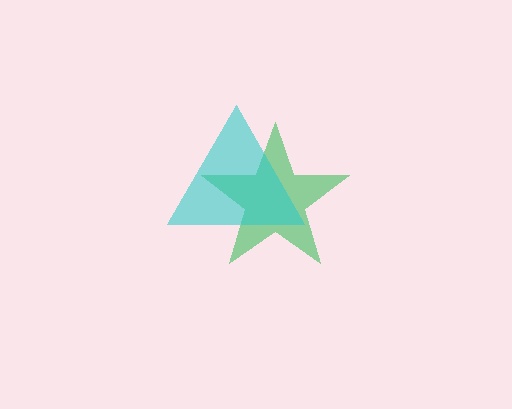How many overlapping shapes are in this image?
There are 2 overlapping shapes in the image.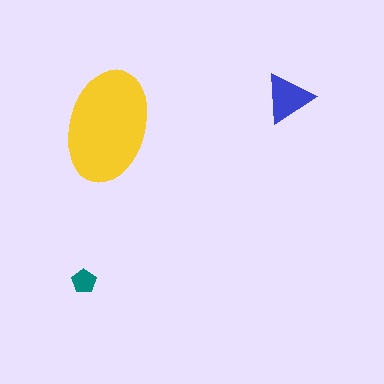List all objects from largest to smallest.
The yellow ellipse, the blue triangle, the teal pentagon.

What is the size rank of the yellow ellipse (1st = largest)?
1st.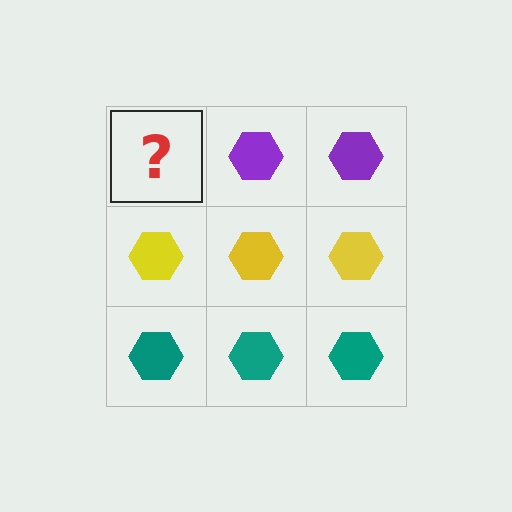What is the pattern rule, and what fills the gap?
The rule is that each row has a consistent color. The gap should be filled with a purple hexagon.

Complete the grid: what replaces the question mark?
The question mark should be replaced with a purple hexagon.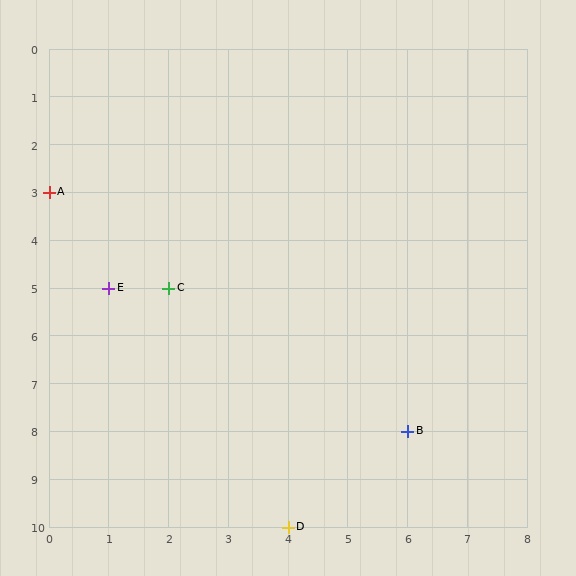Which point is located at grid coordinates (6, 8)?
Point B is at (6, 8).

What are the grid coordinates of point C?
Point C is at grid coordinates (2, 5).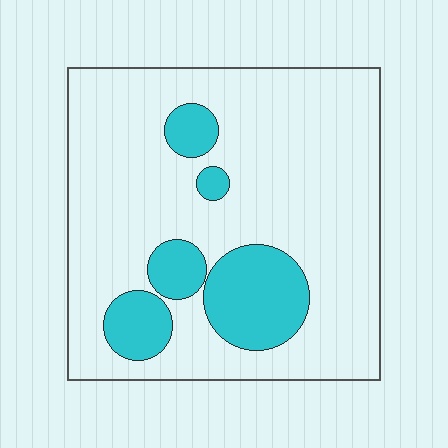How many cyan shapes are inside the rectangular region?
5.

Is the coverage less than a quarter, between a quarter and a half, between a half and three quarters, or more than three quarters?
Less than a quarter.